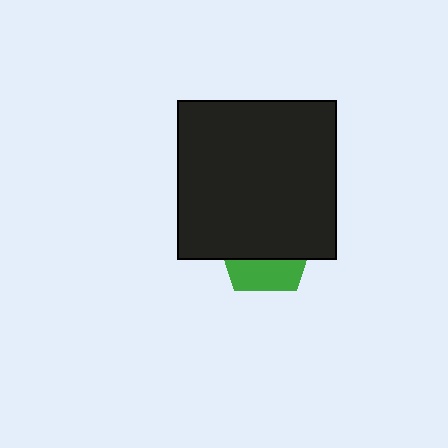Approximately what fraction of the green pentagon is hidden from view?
Roughly 65% of the green pentagon is hidden behind the black square.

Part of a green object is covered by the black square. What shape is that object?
It is a pentagon.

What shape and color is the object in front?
The object in front is a black square.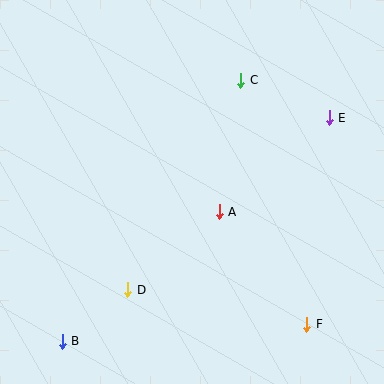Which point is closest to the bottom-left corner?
Point B is closest to the bottom-left corner.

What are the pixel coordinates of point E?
Point E is at (329, 118).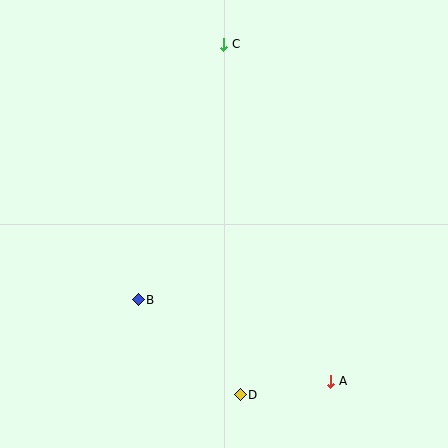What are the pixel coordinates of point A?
Point A is at (331, 381).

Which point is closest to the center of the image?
Point B at (138, 300) is closest to the center.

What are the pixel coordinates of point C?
Point C is at (224, 44).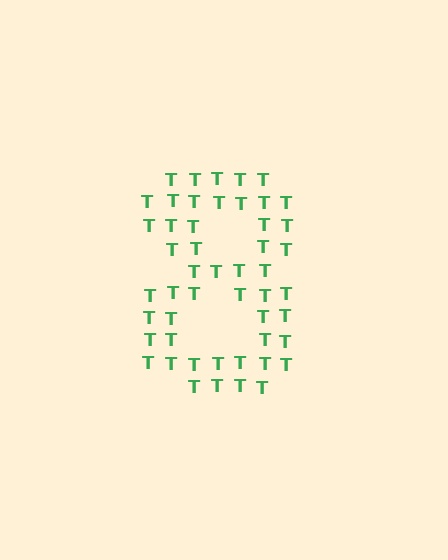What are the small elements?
The small elements are letter T's.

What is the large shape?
The large shape is the digit 8.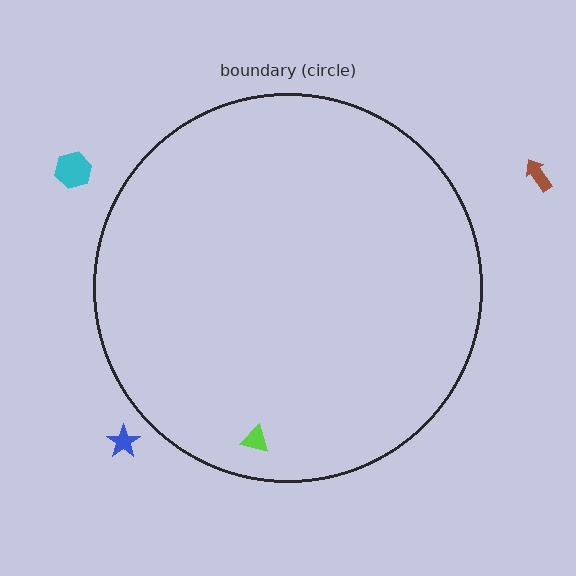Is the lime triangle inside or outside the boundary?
Inside.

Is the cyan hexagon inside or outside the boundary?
Outside.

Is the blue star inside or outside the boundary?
Outside.